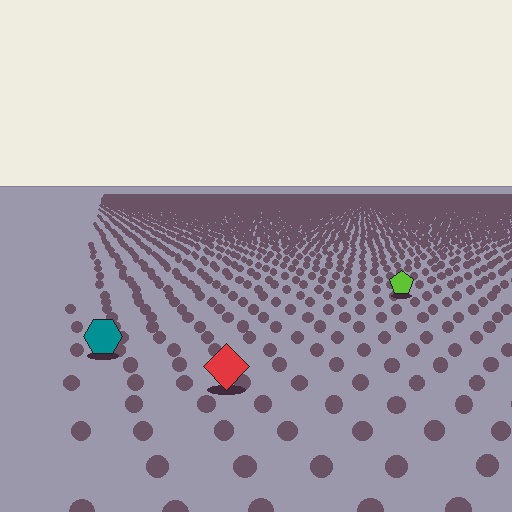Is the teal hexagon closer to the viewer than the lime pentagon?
Yes. The teal hexagon is closer — you can tell from the texture gradient: the ground texture is coarser near it.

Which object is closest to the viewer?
The red diamond is closest. The texture marks near it are larger and more spread out.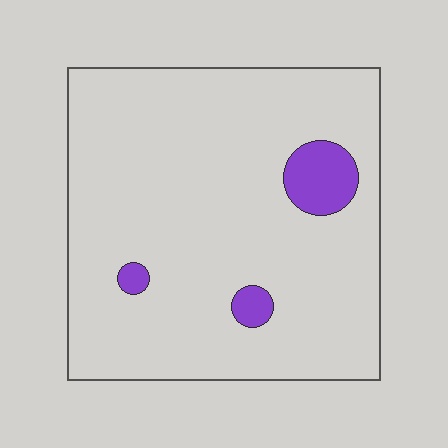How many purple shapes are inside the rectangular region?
3.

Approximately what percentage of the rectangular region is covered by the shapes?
Approximately 5%.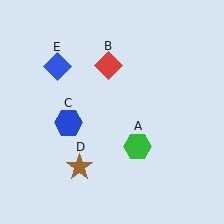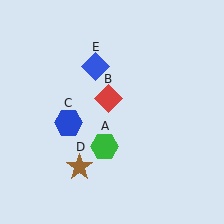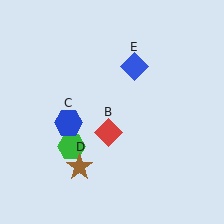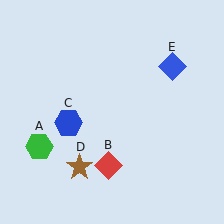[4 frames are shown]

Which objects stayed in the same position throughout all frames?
Blue hexagon (object C) and brown star (object D) remained stationary.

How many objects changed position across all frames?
3 objects changed position: green hexagon (object A), red diamond (object B), blue diamond (object E).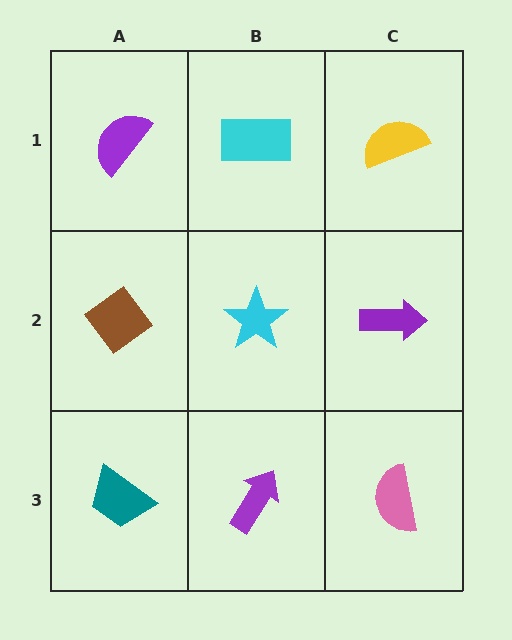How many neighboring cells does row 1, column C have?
2.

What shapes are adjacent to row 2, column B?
A cyan rectangle (row 1, column B), a purple arrow (row 3, column B), a brown diamond (row 2, column A), a purple arrow (row 2, column C).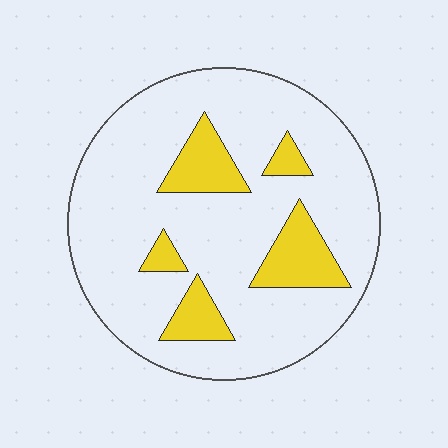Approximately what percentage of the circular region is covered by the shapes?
Approximately 20%.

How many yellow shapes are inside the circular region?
5.